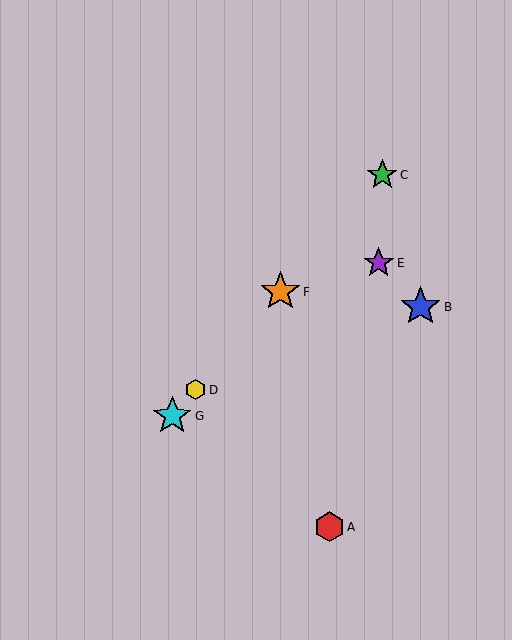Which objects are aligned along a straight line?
Objects C, D, F, G are aligned along a straight line.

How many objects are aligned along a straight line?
4 objects (C, D, F, G) are aligned along a straight line.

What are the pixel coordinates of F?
Object F is at (280, 292).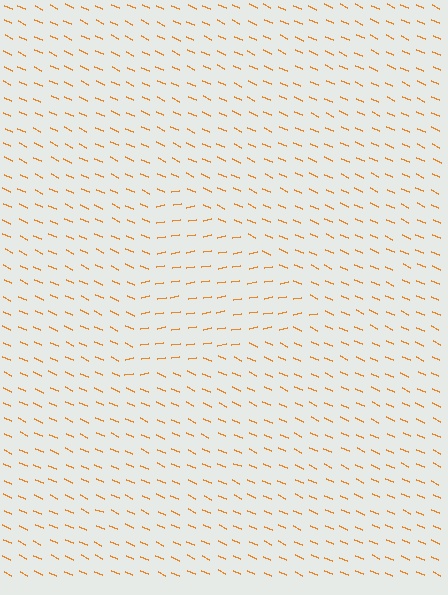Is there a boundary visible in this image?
Yes, there is a texture boundary formed by a change in line orientation.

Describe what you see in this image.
The image is filled with small orange line segments. A triangle region in the image has lines oriented differently from the surrounding lines, creating a visible texture boundary.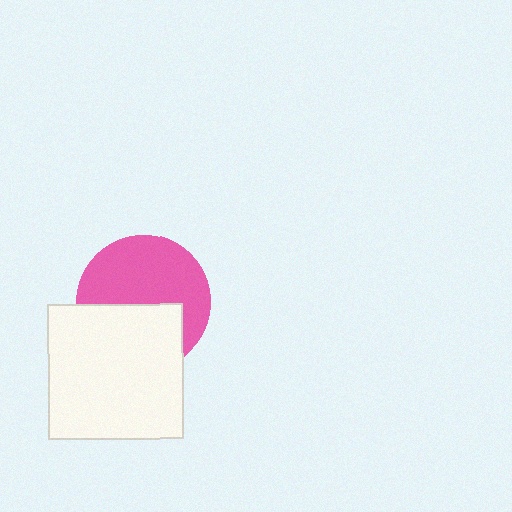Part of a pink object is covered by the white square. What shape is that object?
It is a circle.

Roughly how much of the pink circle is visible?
About half of it is visible (roughly 58%).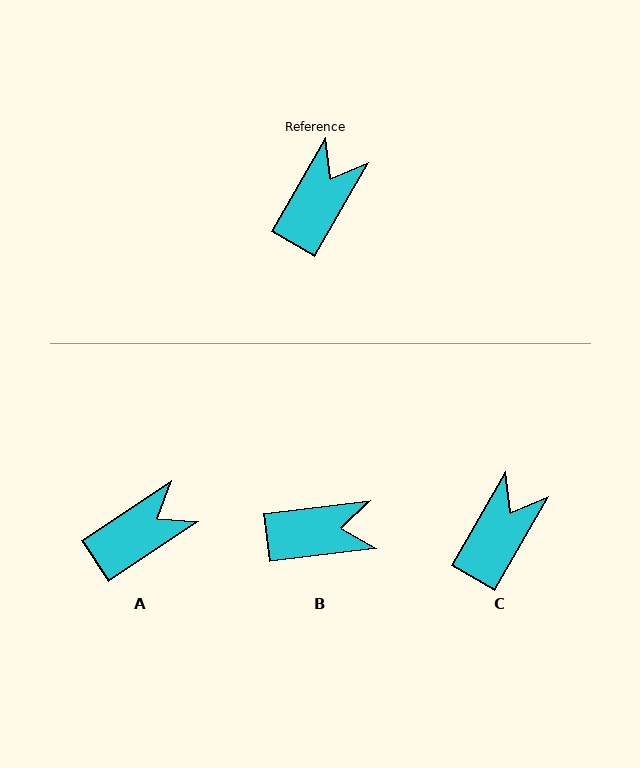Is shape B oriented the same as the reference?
No, it is off by about 53 degrees.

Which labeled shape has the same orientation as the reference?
C.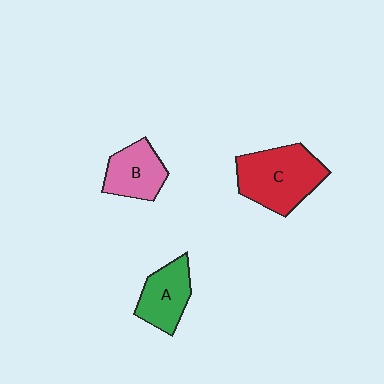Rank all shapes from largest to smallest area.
From largest to smallest: C (red), A (green), B (pink).